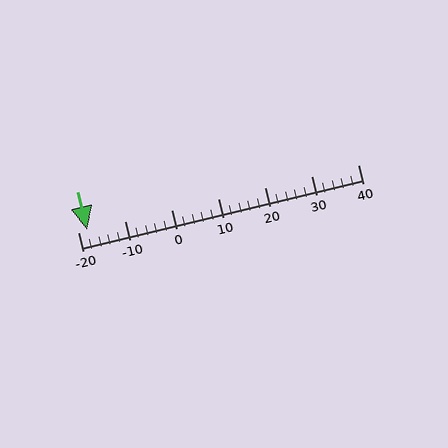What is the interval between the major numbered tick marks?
The major tick marks are spaced 10 units apart.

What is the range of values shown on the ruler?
The ruler shows values from -20 to 40.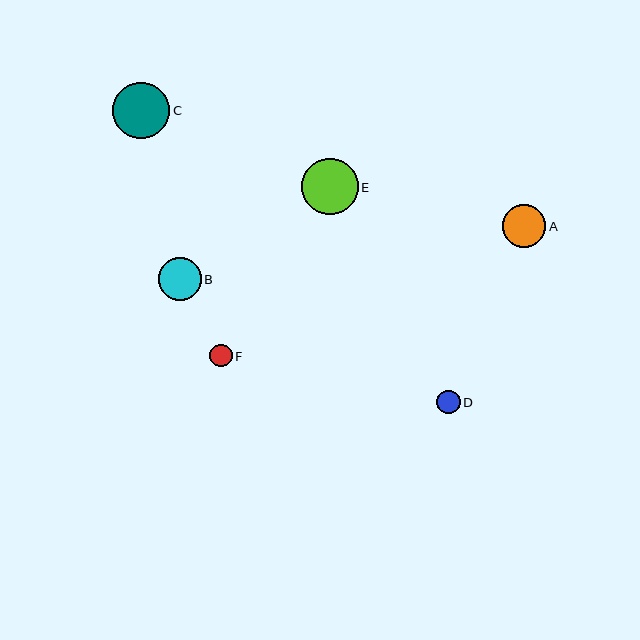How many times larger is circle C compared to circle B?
Circle C is approximately 1.3 times the size of circle B.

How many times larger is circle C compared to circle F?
Circle C is approximately 2.5 times the size of circle F.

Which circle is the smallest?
Circle F is the smallest with a size of approximately 23 pixels.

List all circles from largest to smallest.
From largest to smallest: C, E, B, A, D, F.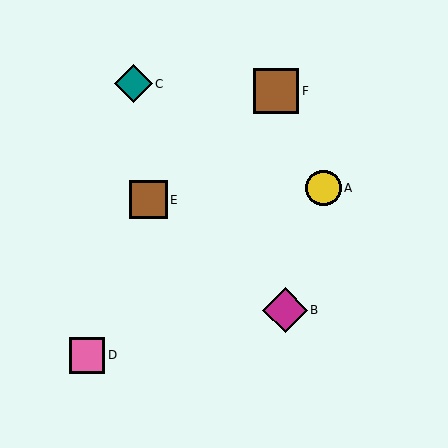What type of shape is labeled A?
Shape A is a yellow circle.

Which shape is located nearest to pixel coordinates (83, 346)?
The pink square (labeled D) at (87, 355) is nearest to that location.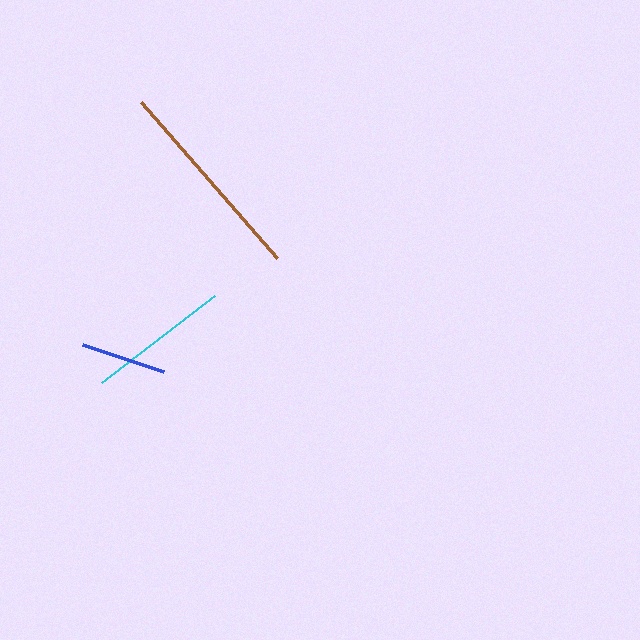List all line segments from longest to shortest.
From longest to shortest: brown, cyan, blue.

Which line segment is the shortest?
The blue line is the shortest at approximately 85 pixels.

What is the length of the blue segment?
The blue segment is approximately 85 pixels long.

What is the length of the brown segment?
The brown segment is approximately 207 pixels long.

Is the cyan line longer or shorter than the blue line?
The cyan line is longer than the blue line.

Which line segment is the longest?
The brown line is the longest at approximately 207 pixels.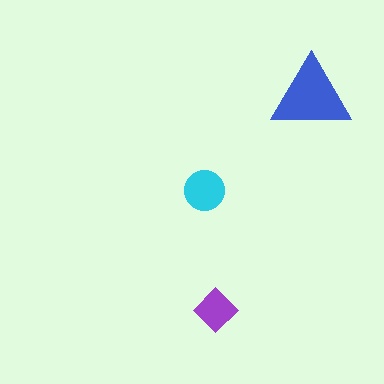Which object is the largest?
The blue triangle.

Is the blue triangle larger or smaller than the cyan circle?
Larger.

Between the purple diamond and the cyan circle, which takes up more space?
The cyan circle.